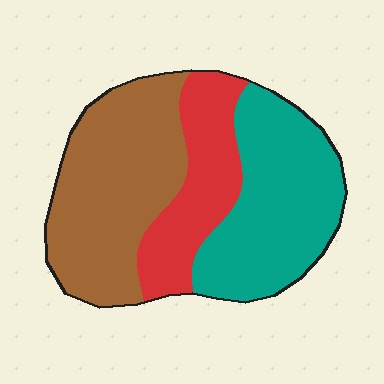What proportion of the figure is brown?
Brown takes up about two fifths (2/5) of the figure.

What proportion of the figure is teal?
Teal covers 37% of the figure.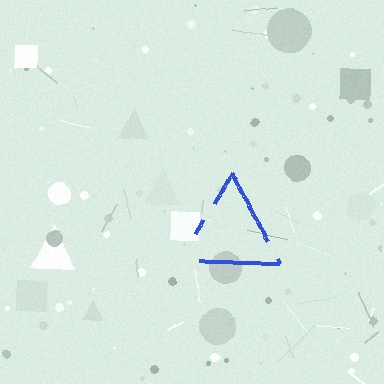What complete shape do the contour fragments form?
The contour fragments form a triangle.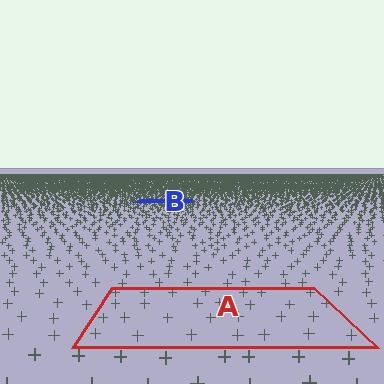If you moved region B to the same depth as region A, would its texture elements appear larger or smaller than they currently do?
They would appear larger. At a closer depth, the same texture elements are projected at a bigger on-screen size.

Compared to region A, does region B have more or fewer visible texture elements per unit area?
Region B has more texture elements per unit area — they are packed more densely because it is farther away.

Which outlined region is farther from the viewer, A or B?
Region B is farther from the viewer — the texture elements inside it appear smaller and more densely packed.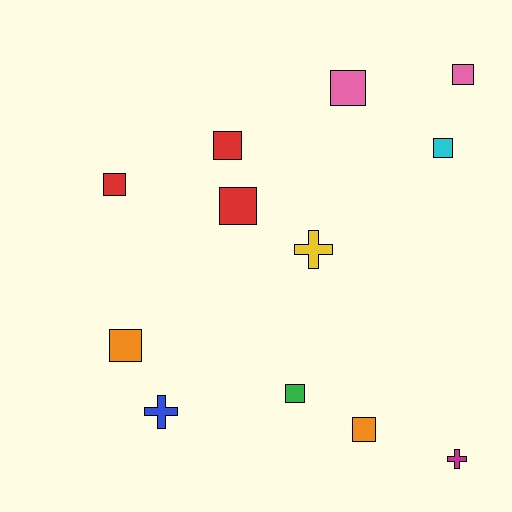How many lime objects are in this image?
There are no lime objects.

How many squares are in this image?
There are 9 squares.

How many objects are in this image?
There are 12 objects.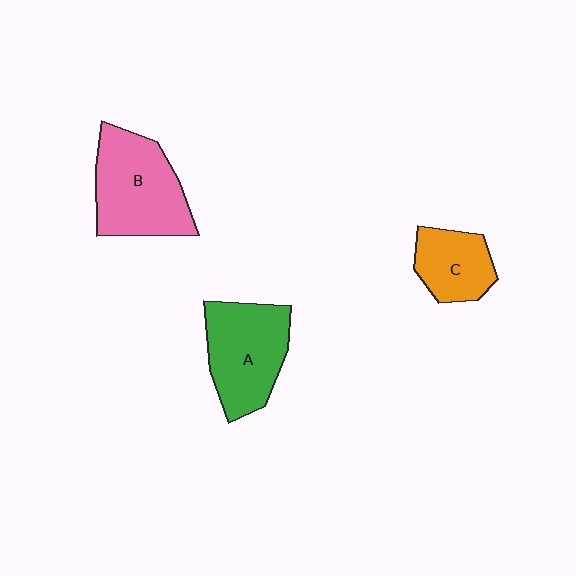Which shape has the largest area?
Shape B (pink).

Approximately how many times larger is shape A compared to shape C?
Approximately 1.6 times.